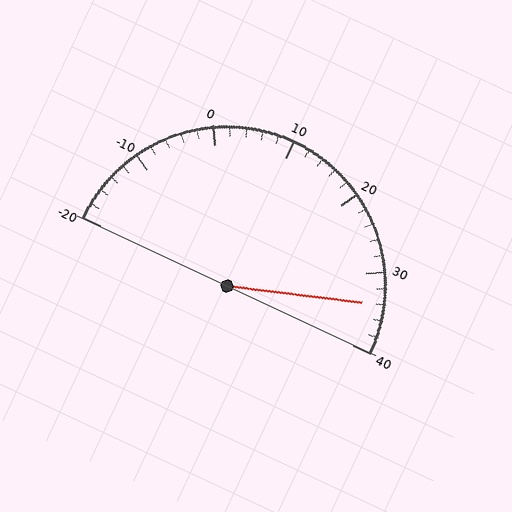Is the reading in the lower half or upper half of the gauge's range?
The reading is in the upper half of the range (-20 to 40).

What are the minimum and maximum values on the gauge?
The gauge ranges from -20 to 40.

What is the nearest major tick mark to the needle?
The nearest major tick mark is 30.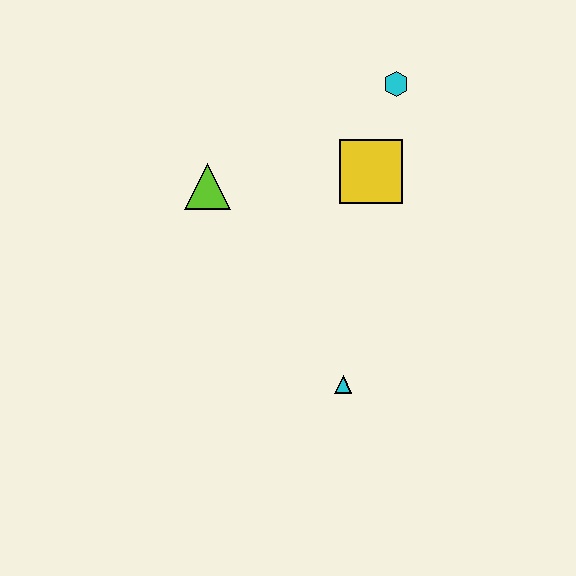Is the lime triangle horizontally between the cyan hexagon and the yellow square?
No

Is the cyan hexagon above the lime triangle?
Yes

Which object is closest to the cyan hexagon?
The yellow square is closest to the cyan hexagon.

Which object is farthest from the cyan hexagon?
The cyan triangle is farthest from the cyan hexagon.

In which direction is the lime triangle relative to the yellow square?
The lime triangle is to the left of the yellow square.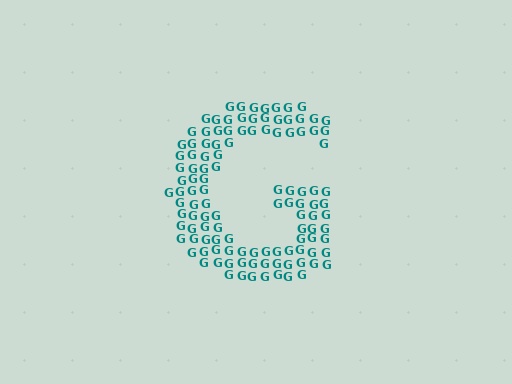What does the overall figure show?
The overall figure shows the letter G.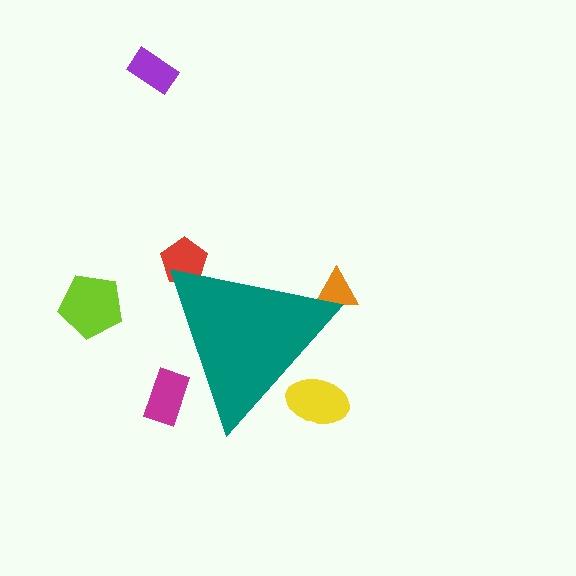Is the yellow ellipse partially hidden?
Yes, the yellow ellipse is partially hidden behind the teal triangle.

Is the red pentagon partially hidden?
Yes, the red pentagon is partially hidden behind the teal triangle.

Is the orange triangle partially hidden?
Yes, the orange triangle is partially hidden behind the teal triangle.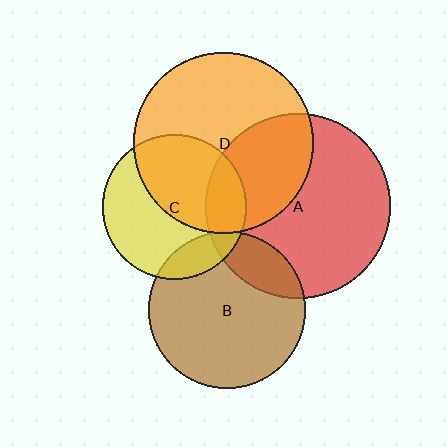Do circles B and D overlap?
Yes.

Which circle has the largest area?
Circle A (red).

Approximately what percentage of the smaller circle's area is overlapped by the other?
Approximately 5%.